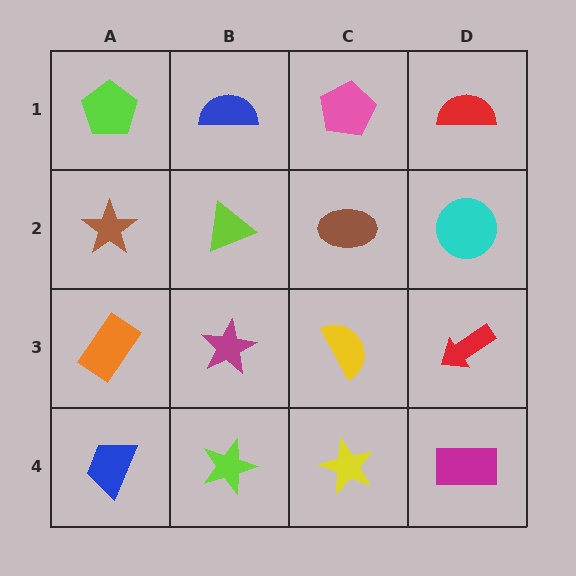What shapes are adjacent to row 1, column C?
A brown ellipse (row 2, column C), a blue semicircle (row 1, column B), a red semicircle (row 1, column D).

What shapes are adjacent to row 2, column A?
A lime pentagon (row 1, column A), an orange rectangle (row 3, column A), a lime triangle (row 2, column B).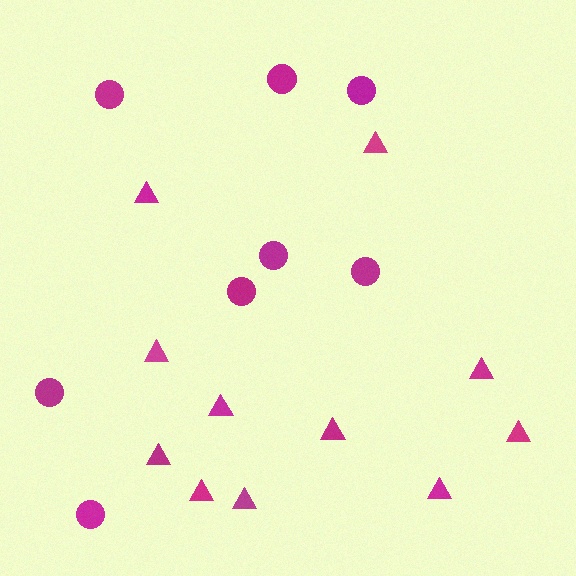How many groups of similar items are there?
There are 2 groups: one group of triangles (11) and one group of circles (8).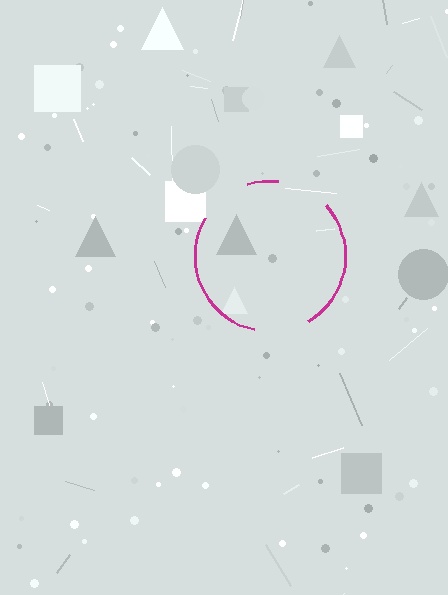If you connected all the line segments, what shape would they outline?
They would outline a circle.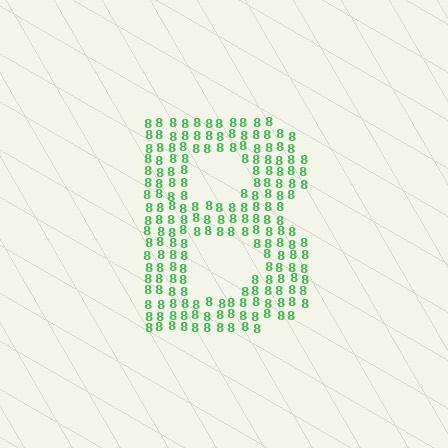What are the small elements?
The small elements are digit 8's.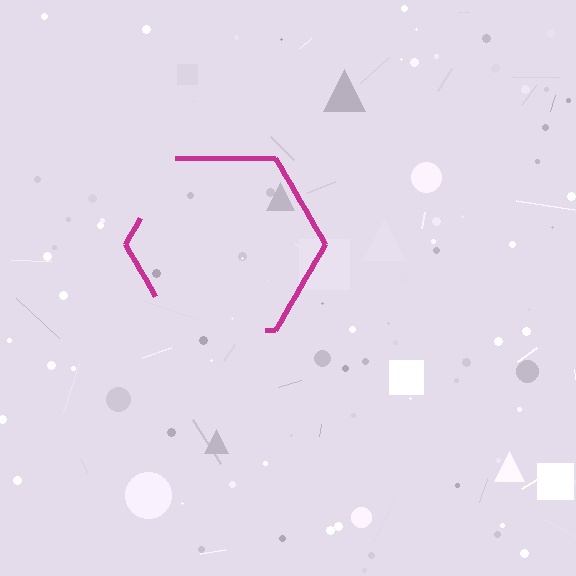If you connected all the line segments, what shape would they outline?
They would outline a hexagon.